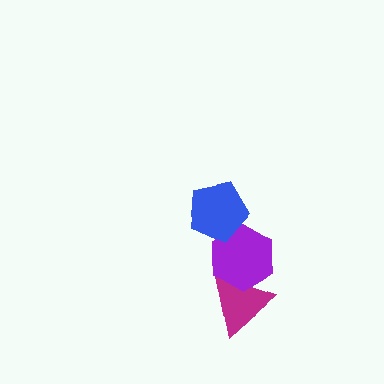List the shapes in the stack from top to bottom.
From top to bottom: the blue pentagon, the purple hexagon, the magenta triangle.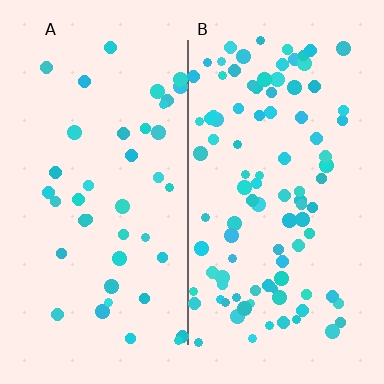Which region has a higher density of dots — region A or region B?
B (the right).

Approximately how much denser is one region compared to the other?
Approximately 2.3× — region B over region A.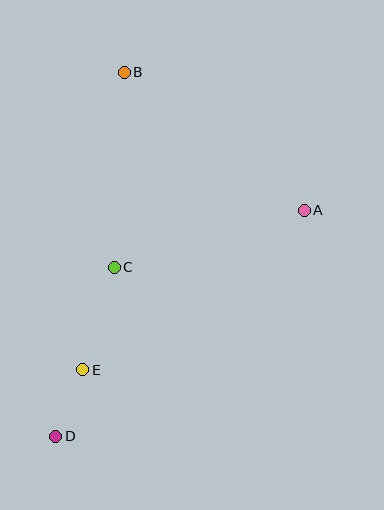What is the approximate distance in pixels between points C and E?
The distance between C and E is approximately 107 pixels.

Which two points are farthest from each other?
Points B and D are farthest from each other.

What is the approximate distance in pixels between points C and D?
The distance between C and D is approximately 179 pixels.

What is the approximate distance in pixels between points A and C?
The distance between A and C is approximately 199 pixels.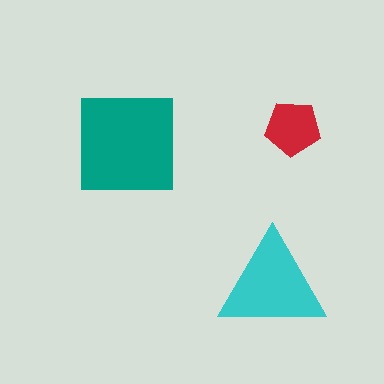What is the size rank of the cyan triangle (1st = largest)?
2nd.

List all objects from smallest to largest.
The red pentagon, the cyan triangle, the teal square.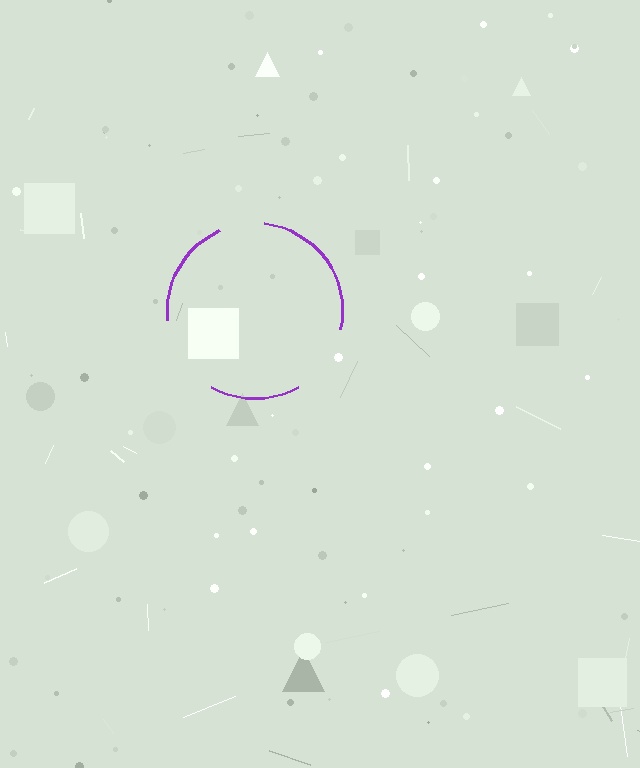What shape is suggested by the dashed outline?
The dashed outline suggests a circle.